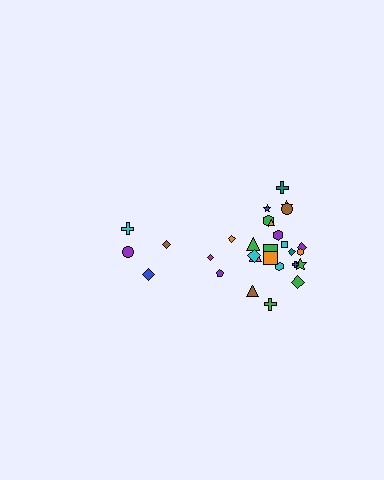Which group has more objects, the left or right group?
The right group.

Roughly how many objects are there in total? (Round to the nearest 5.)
Roughly 30 objects in total.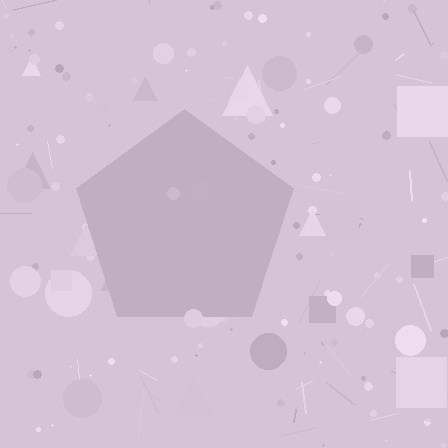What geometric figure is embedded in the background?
A pentagon is embedded in the background.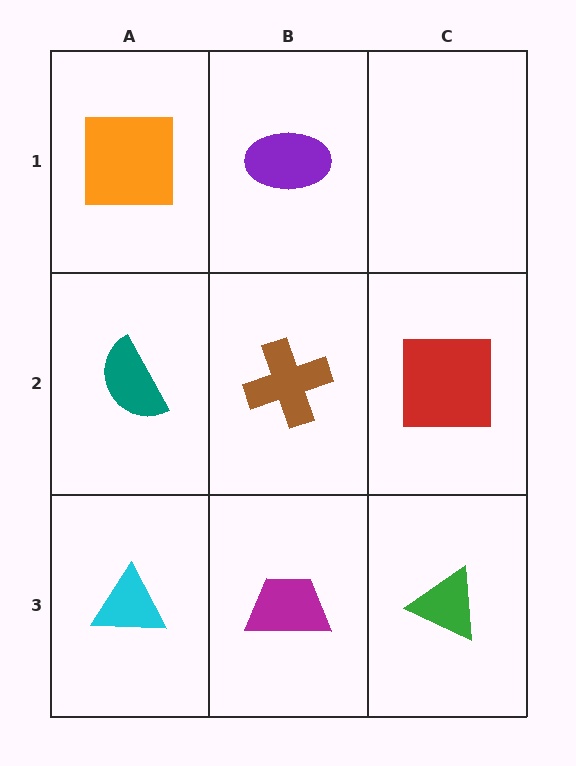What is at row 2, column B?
A brown cross.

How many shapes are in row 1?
2 shapes.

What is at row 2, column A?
A teal semicircle.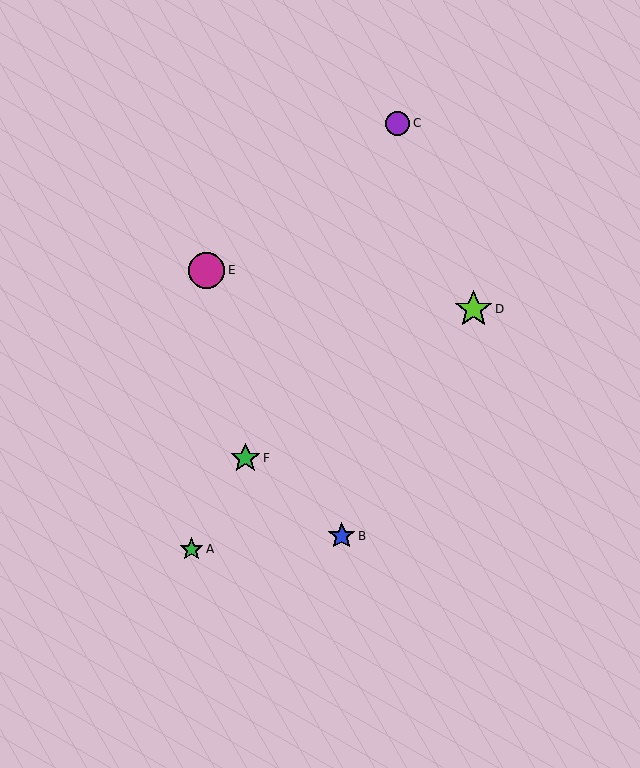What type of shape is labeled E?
Shape E is a magenta circle.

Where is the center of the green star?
The center of the green star is at (245, 458).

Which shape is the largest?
The lime star (labeled D) is the largest.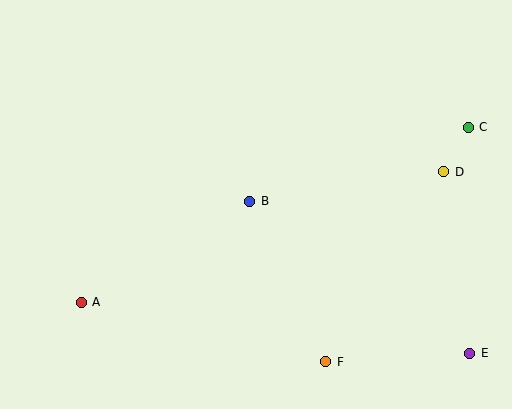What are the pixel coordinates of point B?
Point B is at (250, 201).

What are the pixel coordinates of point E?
Point E is at (470, 354).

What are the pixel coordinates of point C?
Point C is at (468, 127).